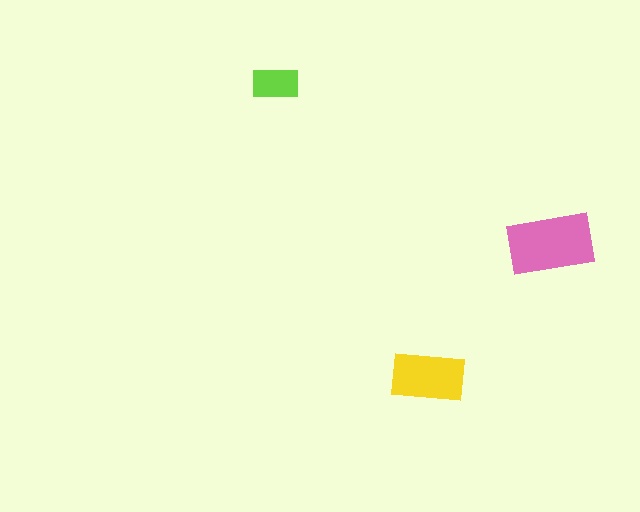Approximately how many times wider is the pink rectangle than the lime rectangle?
About 2 times wider.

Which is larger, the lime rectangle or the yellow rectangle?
The yellow one.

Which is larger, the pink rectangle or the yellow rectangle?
The pink one.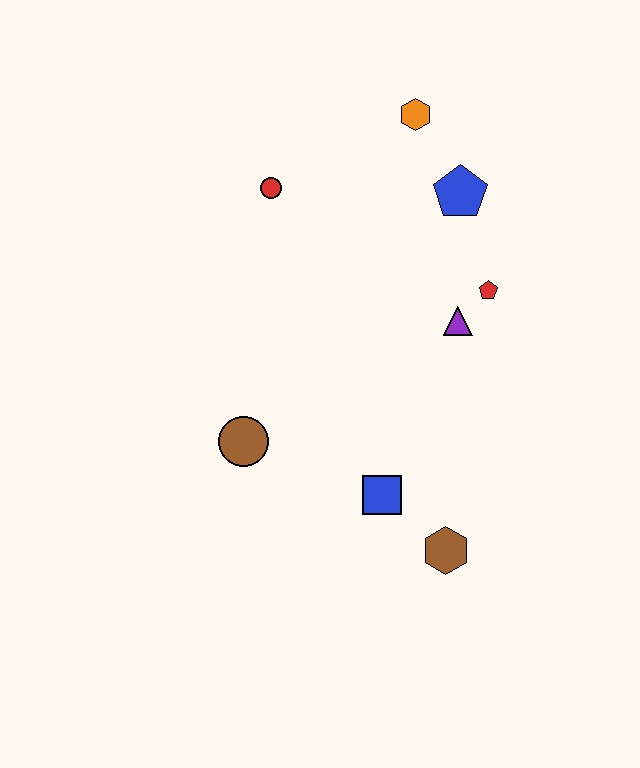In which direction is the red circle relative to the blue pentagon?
The red circle is to the left of the blue pentagon.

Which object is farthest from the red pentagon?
The brown circle is farthest from the red pentagon.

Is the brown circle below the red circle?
Yes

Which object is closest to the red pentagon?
The purple triangle is closest to the red pentagon.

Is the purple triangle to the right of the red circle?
Yes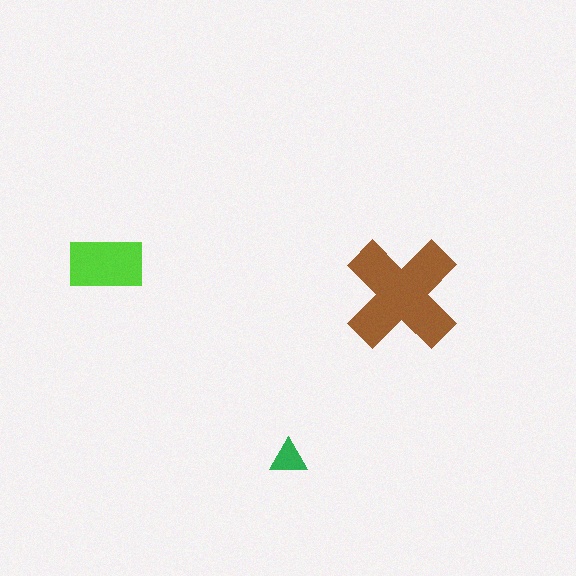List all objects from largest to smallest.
The brown cross, the lime rectangle, the green triangle.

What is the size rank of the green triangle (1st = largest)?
3rd.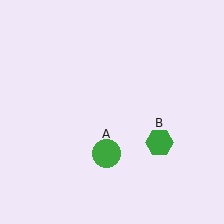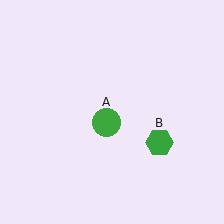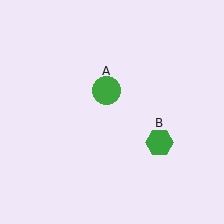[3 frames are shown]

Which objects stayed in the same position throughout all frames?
Green hexagon (object B) remained stationary.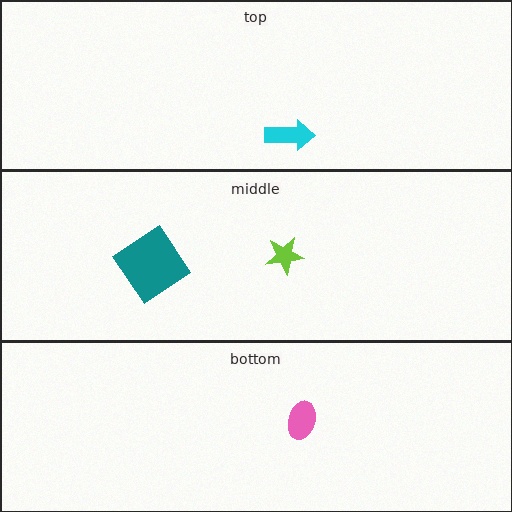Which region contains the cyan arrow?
The top region.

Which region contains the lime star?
The middle region.